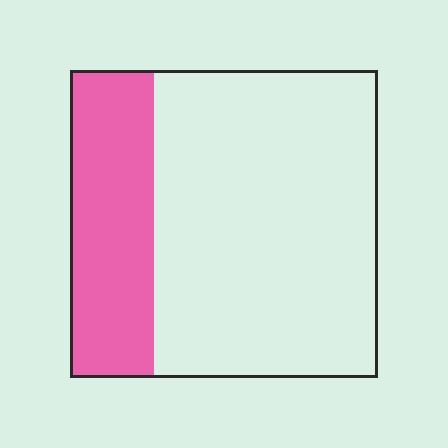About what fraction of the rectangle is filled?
About one quarter (1/4).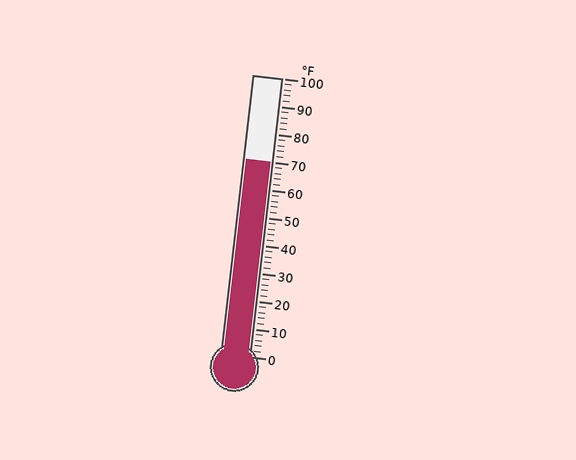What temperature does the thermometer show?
The thermometer shows approximately 70°F.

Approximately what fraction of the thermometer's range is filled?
The thermometer is filled to approximately 70% of its range.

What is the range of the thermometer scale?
The thermometer scale ranges from 0°F to 100°F.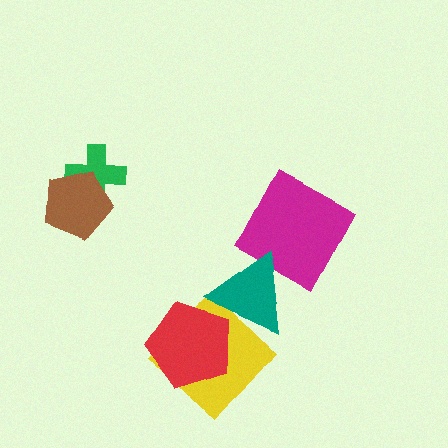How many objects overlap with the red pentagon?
2 objects overlap with the red pentagon.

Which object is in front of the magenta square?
The teal triangle is in front of the magenta square.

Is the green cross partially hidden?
Yes, it is partially covered by another shape.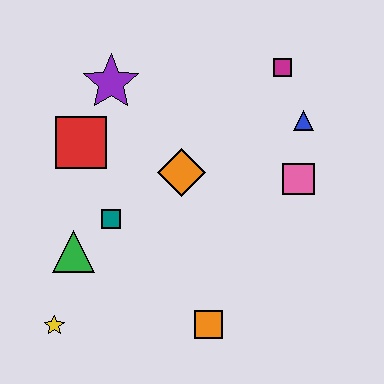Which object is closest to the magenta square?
The blue triangle is closest to the magenta square.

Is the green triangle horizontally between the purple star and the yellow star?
Yes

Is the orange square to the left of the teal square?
No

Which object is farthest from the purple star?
The orange square is farthest from the purple star.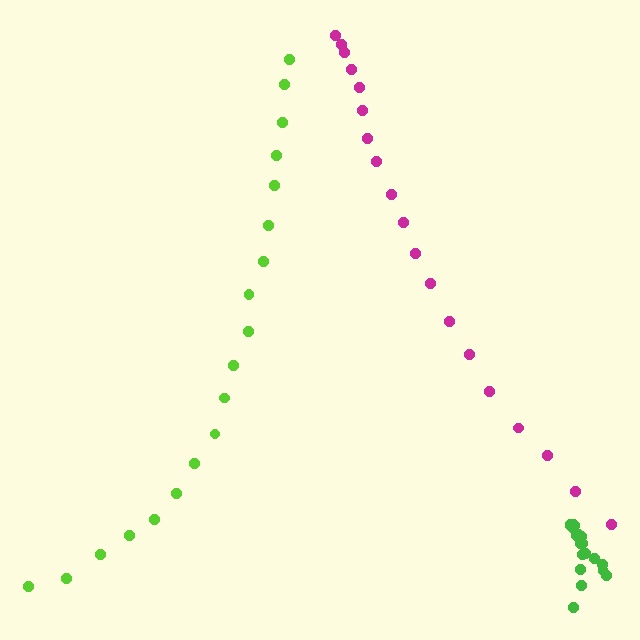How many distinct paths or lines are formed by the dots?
There are 3 distinct paths.